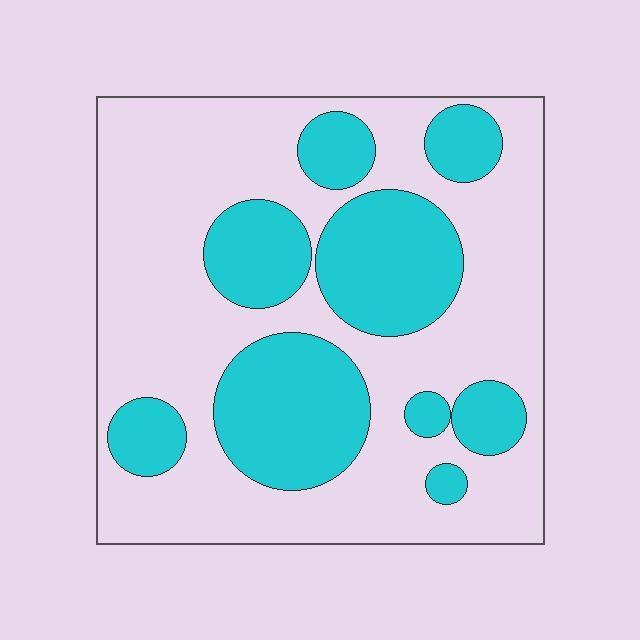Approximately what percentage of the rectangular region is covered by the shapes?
Approximately 35%.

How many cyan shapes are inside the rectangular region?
9.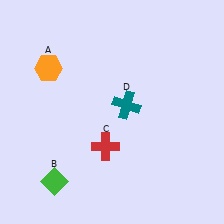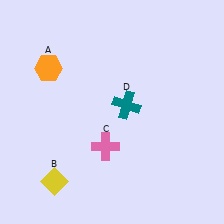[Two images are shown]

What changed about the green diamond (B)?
In Image 1, B is green. In Image 2, it changed to yellow.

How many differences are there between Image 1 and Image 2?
There are 2 differences between the two images.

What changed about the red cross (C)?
In Image 1, C is red. In Image 2, it changed to pink.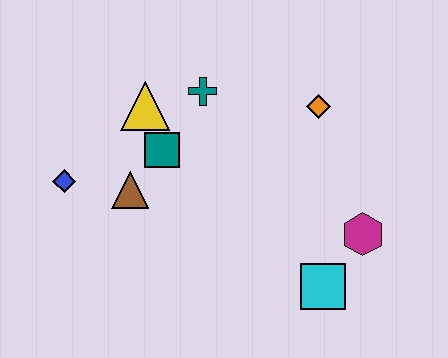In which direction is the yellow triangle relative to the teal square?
The yellow triangle is above the teal square.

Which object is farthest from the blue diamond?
The magenta hexagon is farthest from the blue diamond.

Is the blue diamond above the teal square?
No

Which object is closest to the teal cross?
The yellow triangle is closest to the teal cross.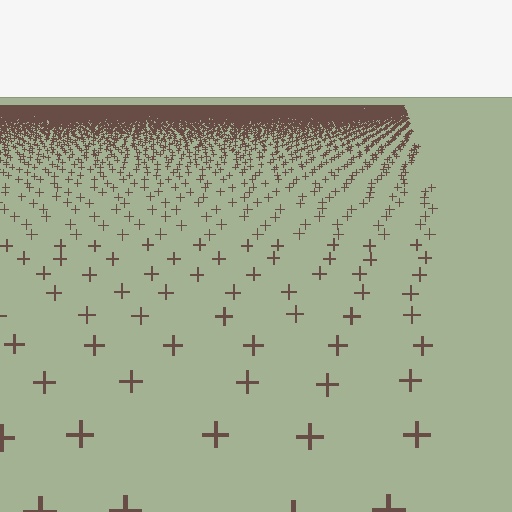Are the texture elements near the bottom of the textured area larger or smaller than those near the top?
Larger. Near the bottom, elements are closer to the viewer and appear at a bigger on-screen size.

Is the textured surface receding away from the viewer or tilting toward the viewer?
The surface is receding away from the viewer. Texture elements get smaller and denser toward the top.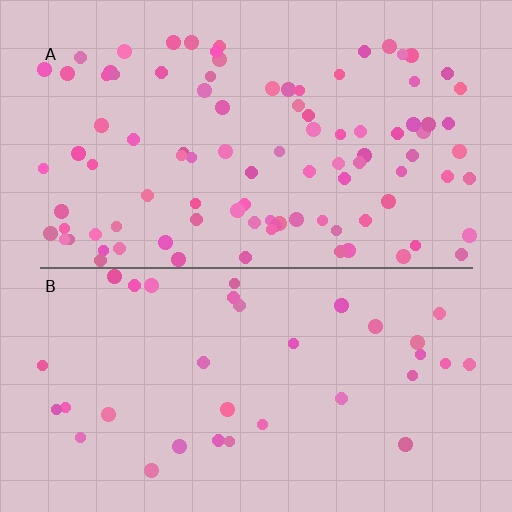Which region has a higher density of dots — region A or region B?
A (the top).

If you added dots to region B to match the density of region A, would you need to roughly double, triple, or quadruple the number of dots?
Approximately triple.